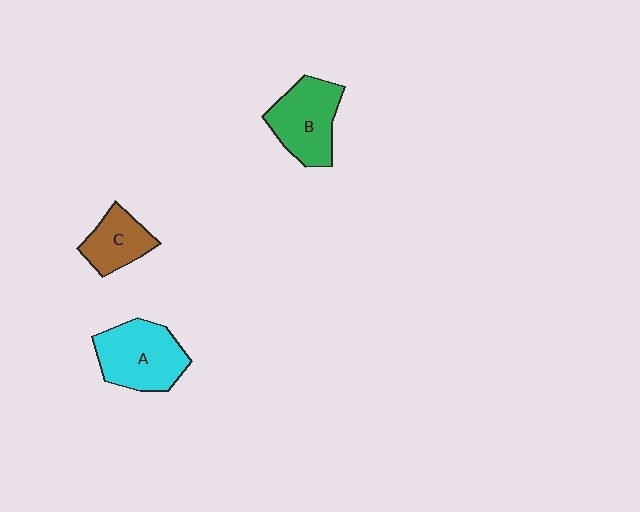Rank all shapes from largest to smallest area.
From largest to smallest: A (cyan), B (green), C (brown).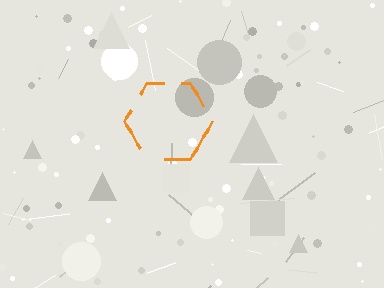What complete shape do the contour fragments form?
The contour fragments form a hexagon.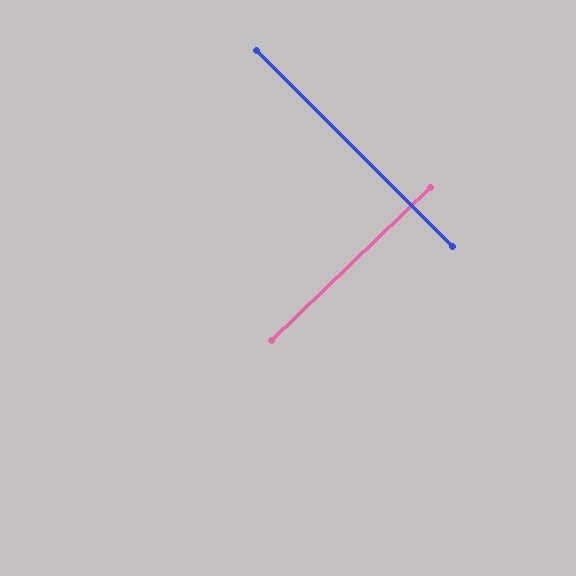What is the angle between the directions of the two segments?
Approximately 89 degrees.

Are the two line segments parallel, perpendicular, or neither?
Perpendicular — they meet at approximately 89°.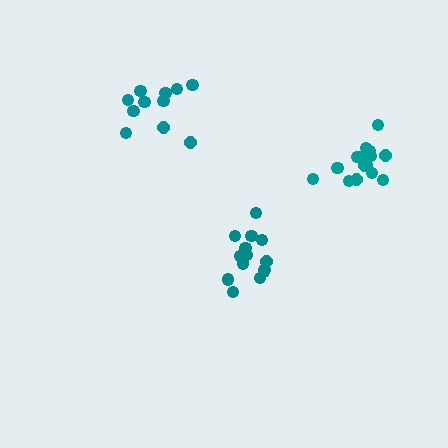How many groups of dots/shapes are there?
There are 3 groups.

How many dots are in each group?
Group 1: 12 dots, Group 2: 15 dots, Group 3: 14 dots (41 total).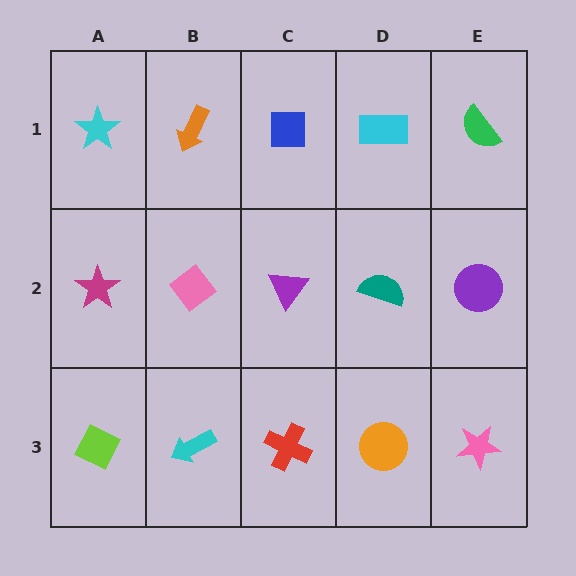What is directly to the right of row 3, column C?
An orange circle.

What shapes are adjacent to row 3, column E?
A purple circle (row 2, column E), an orange circle (row 3, column D).